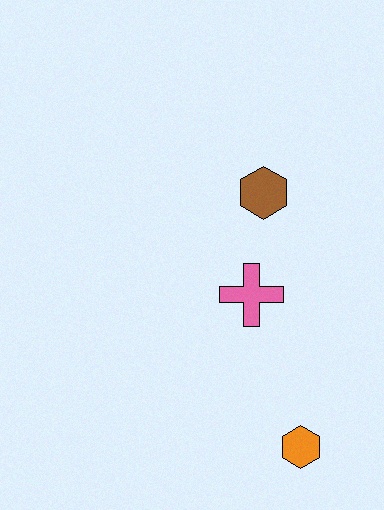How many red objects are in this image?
There are no red objects.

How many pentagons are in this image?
There are no pentagons.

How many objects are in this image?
There are 3 objects.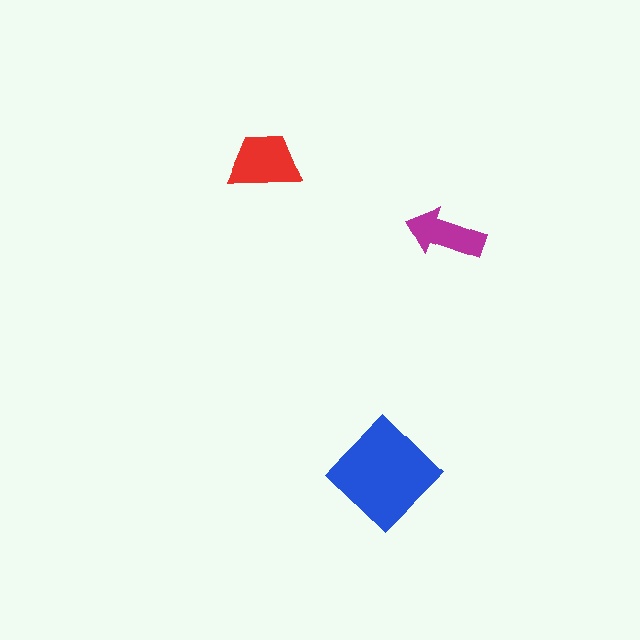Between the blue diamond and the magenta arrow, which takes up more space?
The blue diamond.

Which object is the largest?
The blue diamond.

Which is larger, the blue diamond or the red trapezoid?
The blue diamond.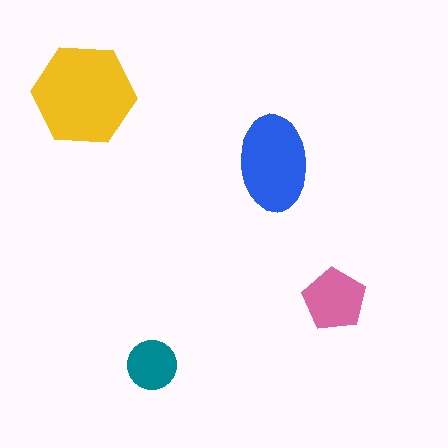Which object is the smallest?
The teal circle.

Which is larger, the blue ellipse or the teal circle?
The blue ellipse.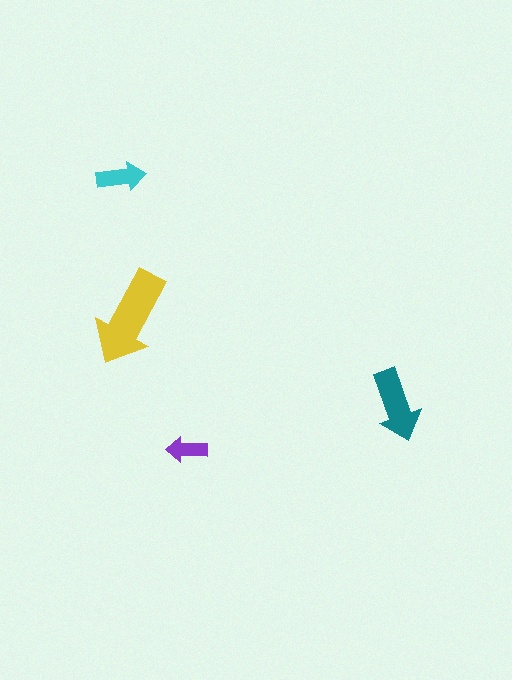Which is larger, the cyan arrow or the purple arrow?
The cyan one.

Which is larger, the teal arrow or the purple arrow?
The teal one.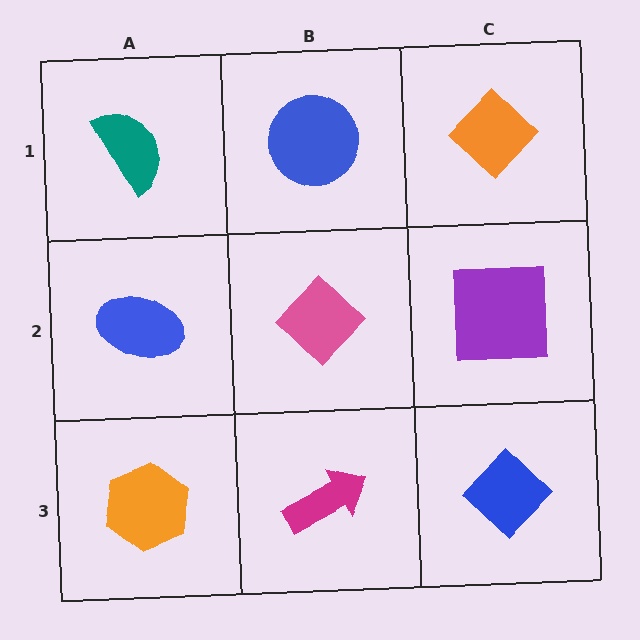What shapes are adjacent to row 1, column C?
A purple square (row 2, column C), a blue circle (row 1, column B).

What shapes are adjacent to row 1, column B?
A pink diamond (row 2, column B), a teal semicircle (row 1, column A), an orange diamond (row 1, column C).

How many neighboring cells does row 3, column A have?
2.